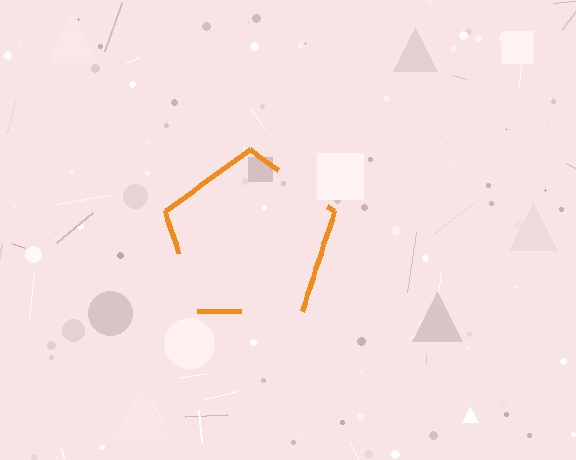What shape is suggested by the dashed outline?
The dashed outline suggests a pentagon.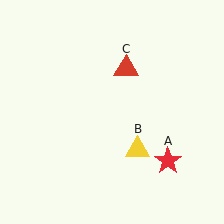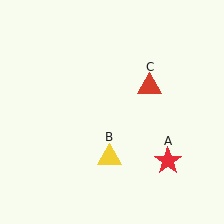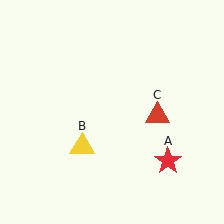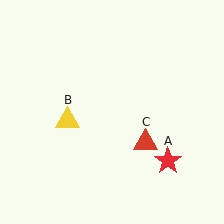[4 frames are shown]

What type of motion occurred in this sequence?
The yellow triangle (object B), red triangle (object C) rotated clockwise around the center of the scene.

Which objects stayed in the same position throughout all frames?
Red star (object A) remained stationary.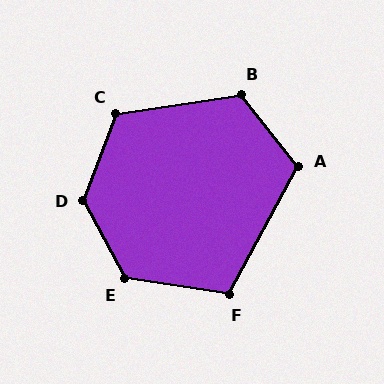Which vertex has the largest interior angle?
D, at approximately 131 degrees.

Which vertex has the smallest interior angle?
F, at approximately 109 degrees.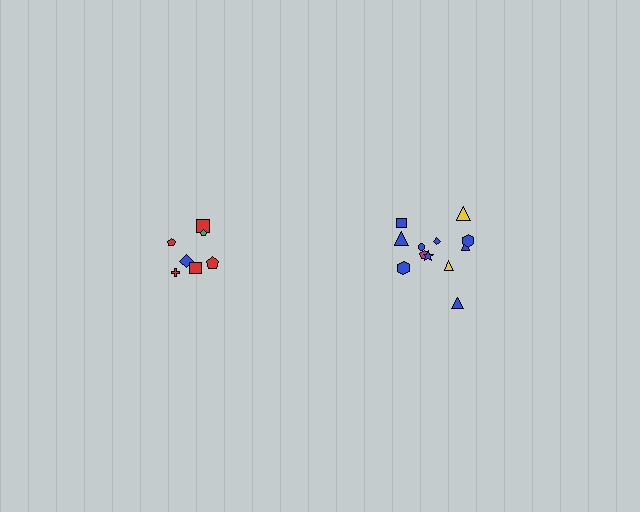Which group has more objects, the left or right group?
The right group.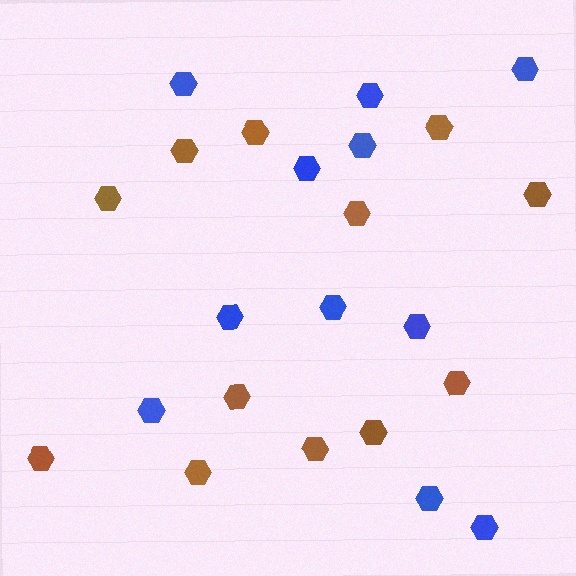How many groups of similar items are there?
There are 2 groups: one group of brown hexagons (12) and one group of blue hexagons (11).